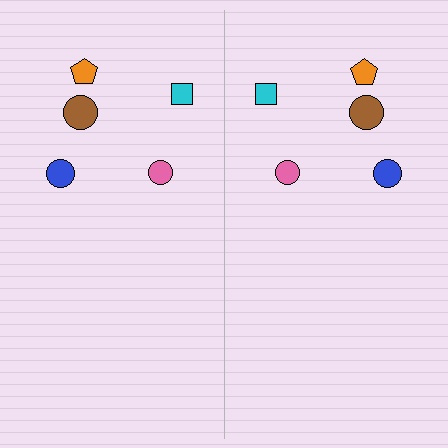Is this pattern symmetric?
Yes, this pattern has bilateral (reflection) symmetry.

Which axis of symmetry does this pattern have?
The pattern has a vertical axis of symmetry running through the center of the image.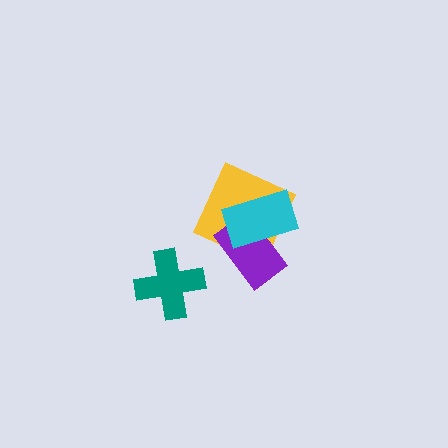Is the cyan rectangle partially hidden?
No, no other shape covers it.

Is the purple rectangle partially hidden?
Yes, it is partially covered by another shape.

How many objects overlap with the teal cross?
0 objects overlap with the teal cross.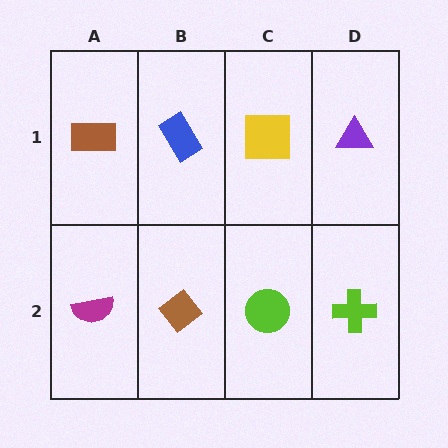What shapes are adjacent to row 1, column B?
A brown diamond (row 2, column B), a brown rectangle (row 1, column A), a yellow square (row 1, column C).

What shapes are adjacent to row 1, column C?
A lime circle (row 2, column C), a blue rectangle (row 1, column B), a purple triangle (row 1, column D).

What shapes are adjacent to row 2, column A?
A brown rectangle (row 1, column A), a brown diamond (row 2, column B).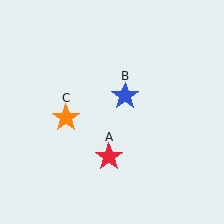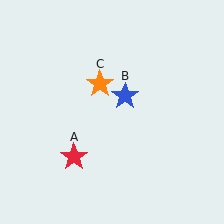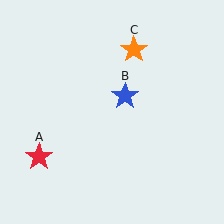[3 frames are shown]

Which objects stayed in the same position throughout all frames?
Blue star (object B) remained stationary.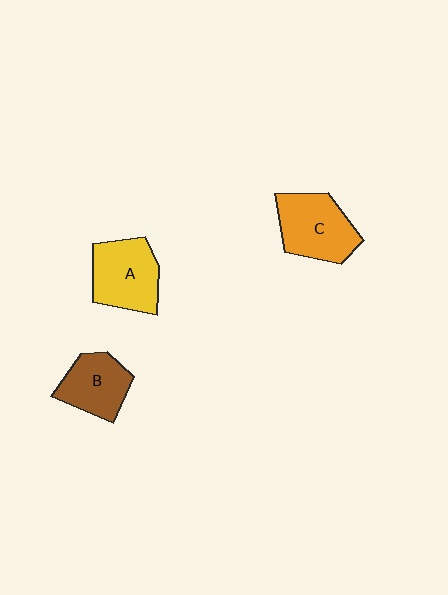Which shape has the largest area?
Shape C (orange).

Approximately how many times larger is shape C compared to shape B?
Approximately 1.3 times.